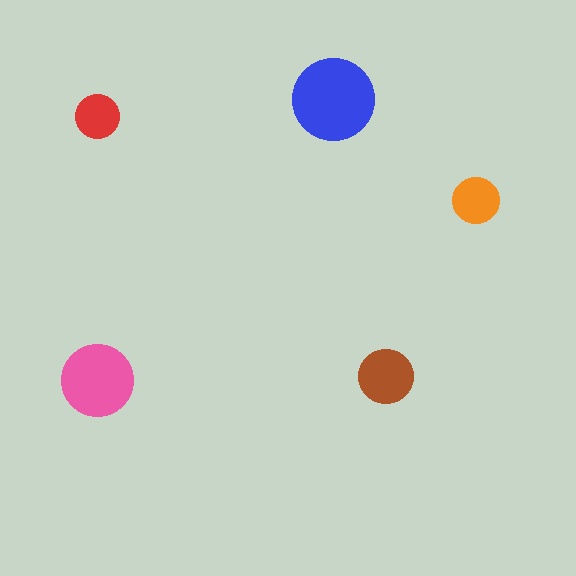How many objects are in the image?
There are 5 objects in the image.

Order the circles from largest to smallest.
the blue one, the pink one, the brown one, the orange one, the red one.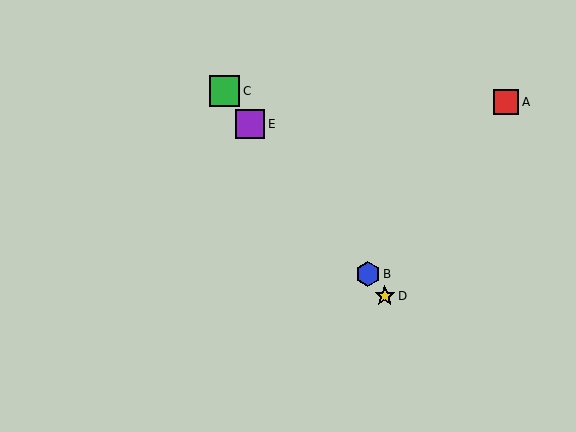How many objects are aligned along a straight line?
4 objects (B, C, D, E) are aligned along a straight line.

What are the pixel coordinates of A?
Object A is at (506, 102).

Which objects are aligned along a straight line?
Objects B, C, D, E are aligned along a straight line.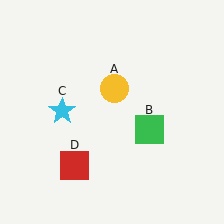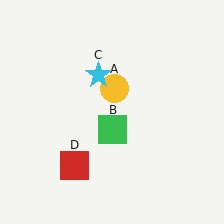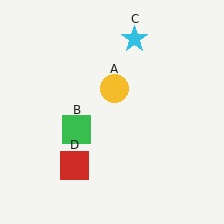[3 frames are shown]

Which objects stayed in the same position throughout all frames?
Yellow circle (object A) and red square (object D) remained stationary.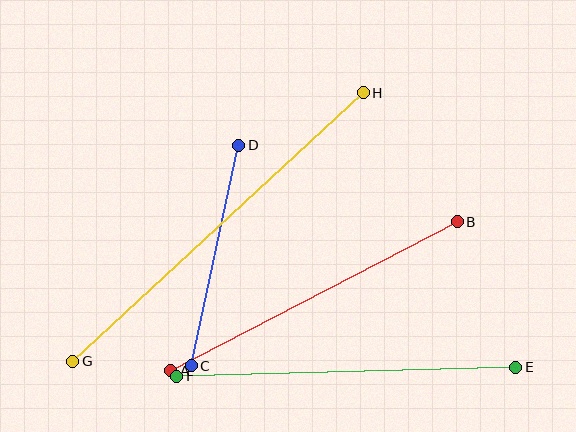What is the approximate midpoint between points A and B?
The midpoint is at approximately (314, 296) pixels.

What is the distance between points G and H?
The distance is approximately 396 pixels.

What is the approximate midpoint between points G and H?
The midpoint is at approximately (218, 227) pixels.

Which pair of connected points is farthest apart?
Points G and H are farthest apart.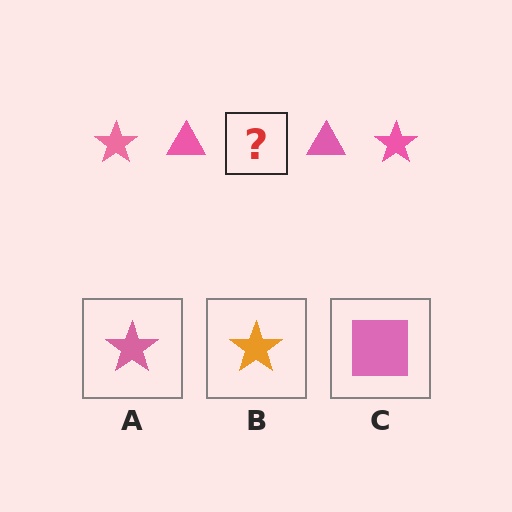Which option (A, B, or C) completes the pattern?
A.